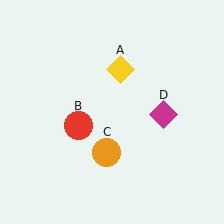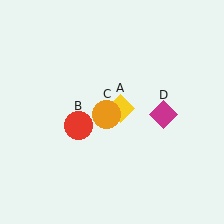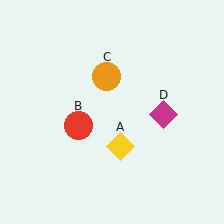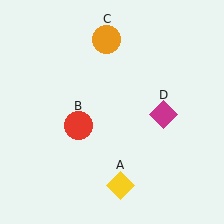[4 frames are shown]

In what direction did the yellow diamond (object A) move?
The yellow diamond (object A) moved down.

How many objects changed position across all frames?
2 objects changed position: yellow diamond (object A), orange circle (object C).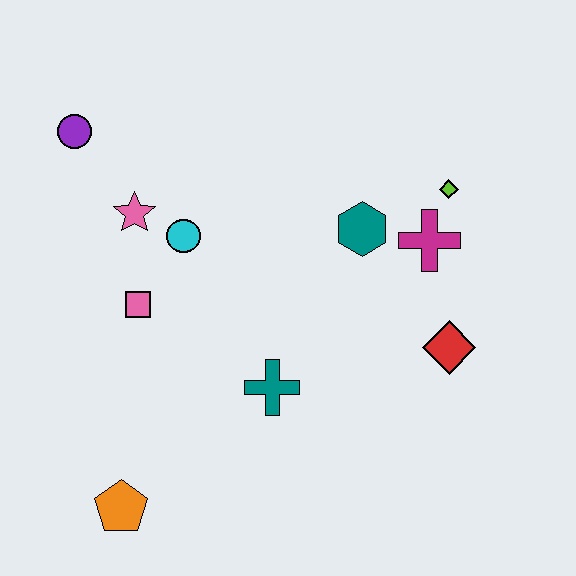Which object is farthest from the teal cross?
The purple circle is farthest from the teal cross.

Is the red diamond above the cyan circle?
No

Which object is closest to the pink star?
The cyan circle is closest to the pink star.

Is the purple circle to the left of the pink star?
Yes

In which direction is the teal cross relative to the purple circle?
The teal cross is below the purple circle.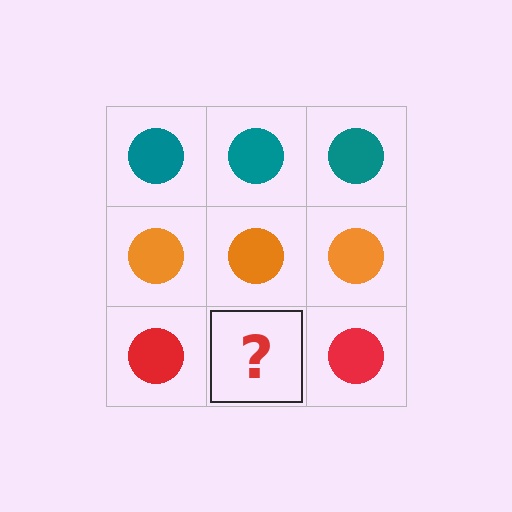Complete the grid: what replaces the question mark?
The question mark should be replaced with a red circle.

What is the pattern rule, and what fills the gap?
The rule is that each row has a consistent color. The gap should be filled with a red circle.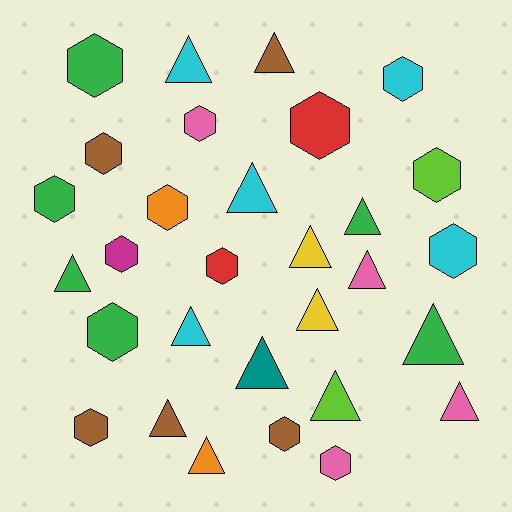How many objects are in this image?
There are 30 objects.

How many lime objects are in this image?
There are 2 lime objects.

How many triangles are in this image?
There are 15 triangles.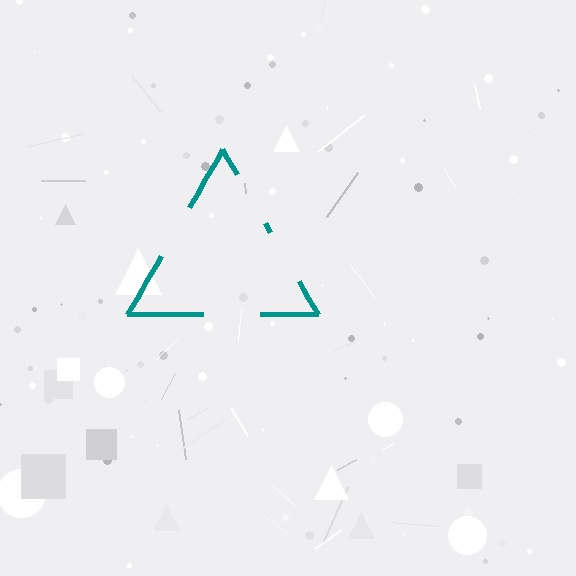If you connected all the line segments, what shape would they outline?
They would outline a triangle.